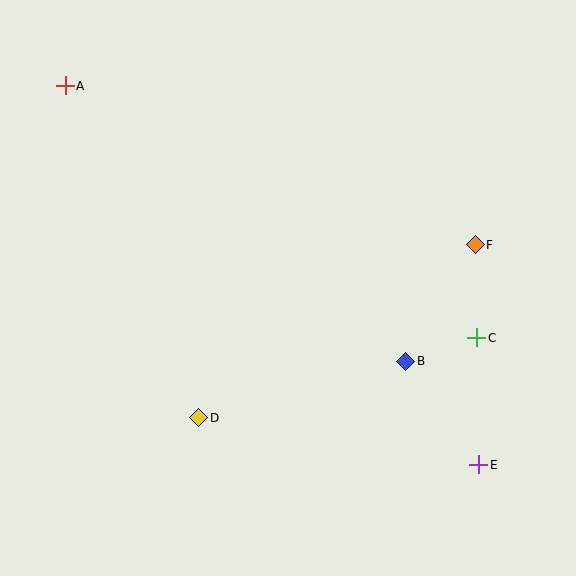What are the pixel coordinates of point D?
Point D is at (199, 418).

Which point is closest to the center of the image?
Point B at (406, 361) is closest to the center.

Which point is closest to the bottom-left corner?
Point D is closest to the bottom-left corner.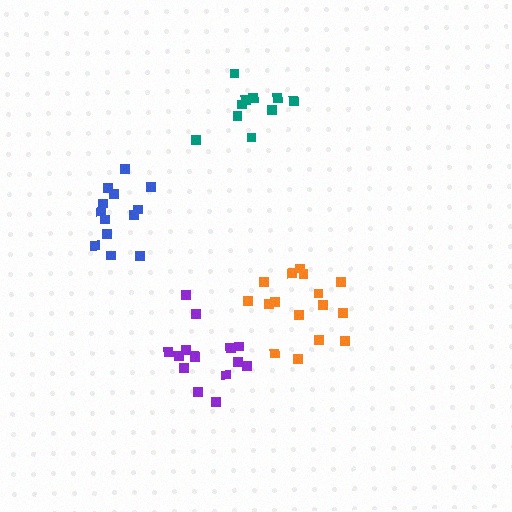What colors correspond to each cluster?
The clusters are colored: purple, orange, blue, teal.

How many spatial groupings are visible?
There are 4 spatial groupings.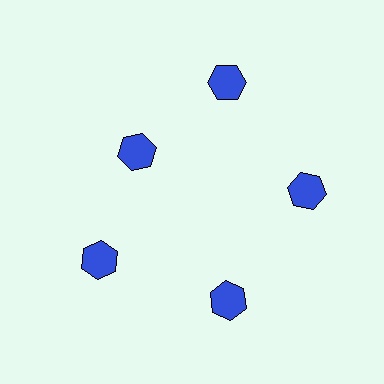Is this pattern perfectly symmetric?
No. The 5 blue hexagons are arranged in a ring, but one element near the 10 o'clock position is pulled inward toward the center, breaking the 5-fold rotational symmetry.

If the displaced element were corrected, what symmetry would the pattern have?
It would have 5-fold rotational symmetry — the pattern would map onto itself every 72 degrees.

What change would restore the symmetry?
The symmetry would be restored by moving it outward, back onto the ring so that all 5 hexagons sit at equal angles and equal distance from the center.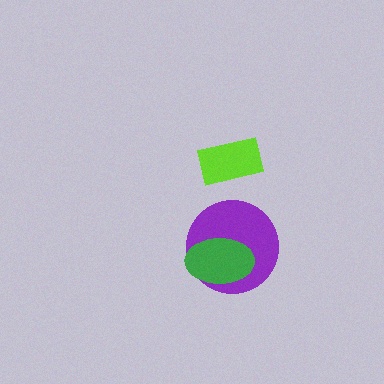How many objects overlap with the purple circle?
1 object overlaps with the purple circle.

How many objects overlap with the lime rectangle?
0 objects overlap with the lime rectangle.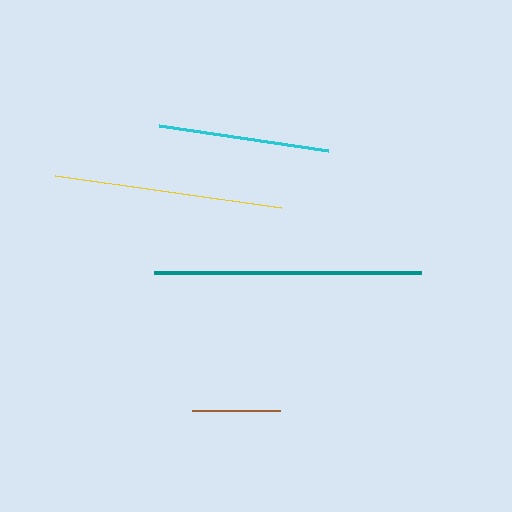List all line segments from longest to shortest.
From longest to shortest: teal, yellow, cyan, brown.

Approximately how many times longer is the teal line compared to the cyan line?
The teal line is approximately 1.6 times the length of the cyan line.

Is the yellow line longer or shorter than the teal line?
The teal line is longer than the yellow line.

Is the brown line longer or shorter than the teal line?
The teal line is longer than the brown line.